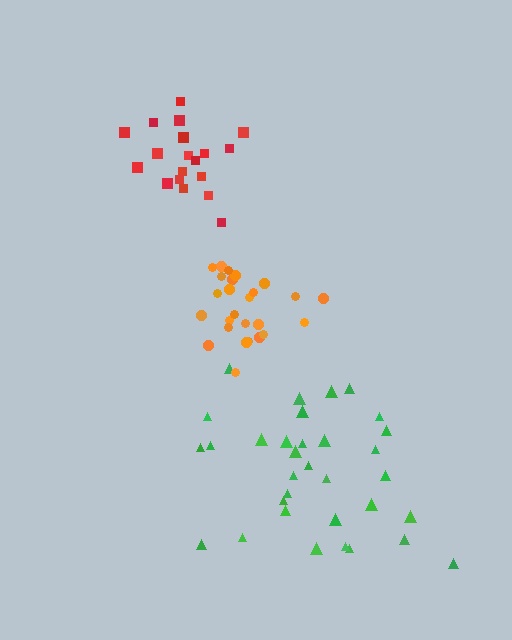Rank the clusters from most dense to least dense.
orange, red, green.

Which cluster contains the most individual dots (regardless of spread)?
Green (33).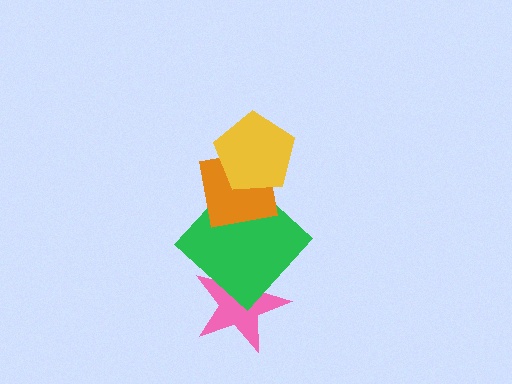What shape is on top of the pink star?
The green diamond is on top of the pink star.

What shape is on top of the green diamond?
The orange square is on top of the green diamond.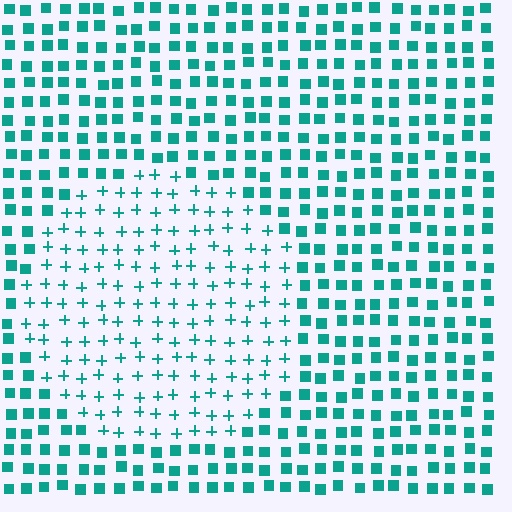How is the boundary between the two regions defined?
The boundary is defined by a change in element shape: plus signs inside vs. squares outside. All elements share the same color and spacing.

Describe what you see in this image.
The image is filled with small teal elements arranged in a uniform grid. A circle-shaped region contains plus signs, while the surrounding area contains squares. The boundary is defined purely by the change in element shape.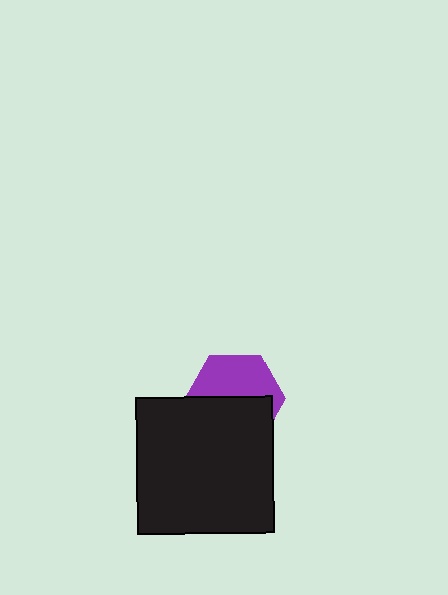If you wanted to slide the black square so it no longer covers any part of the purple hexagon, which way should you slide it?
Slide it down — that is the most direct way to separate the two shapes.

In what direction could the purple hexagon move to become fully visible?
The purple hexagon could move up. That would shift it out from behind the black square entirely.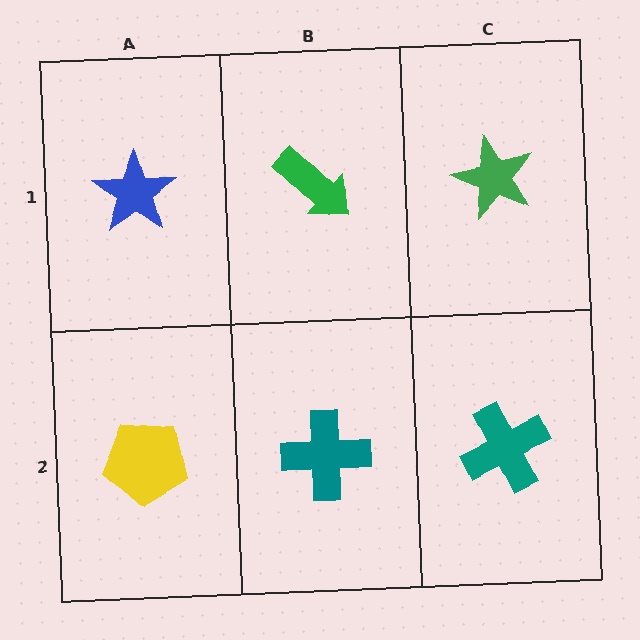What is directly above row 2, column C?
A green star.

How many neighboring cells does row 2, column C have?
2.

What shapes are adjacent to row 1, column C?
A teal cross (row 2, column C), a green arrow (row 1, column B).